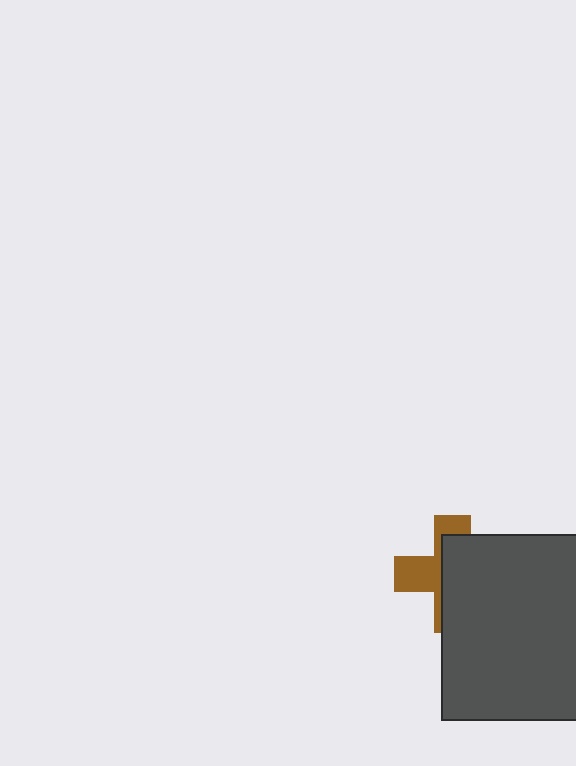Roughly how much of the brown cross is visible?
A small part of it is visible (roughly 40%).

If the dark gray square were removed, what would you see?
You would see the complete brown cross.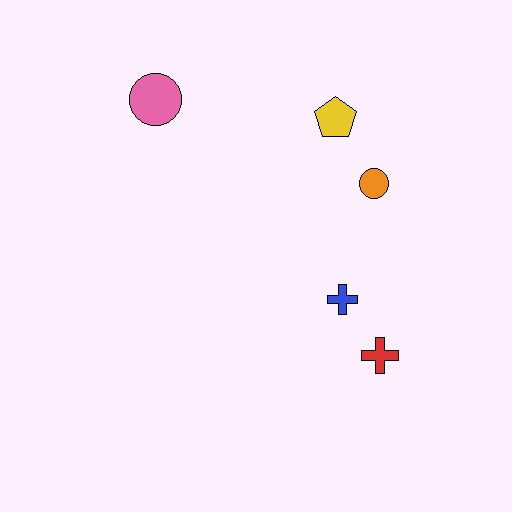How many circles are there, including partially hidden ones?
There are 2 circles.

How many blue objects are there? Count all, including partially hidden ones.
There is 1 blue object.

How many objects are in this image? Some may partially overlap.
There are 5 objects.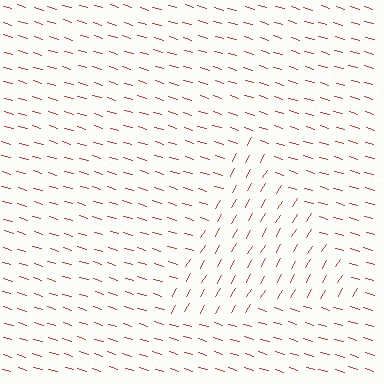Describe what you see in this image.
The image is filled with small red line segments. A triangle region in the image has lines oriented differently from the surrounding lines, creating a visible texture boundary.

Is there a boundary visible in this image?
Yes, there is a texture boundary formed by a change in line orientation.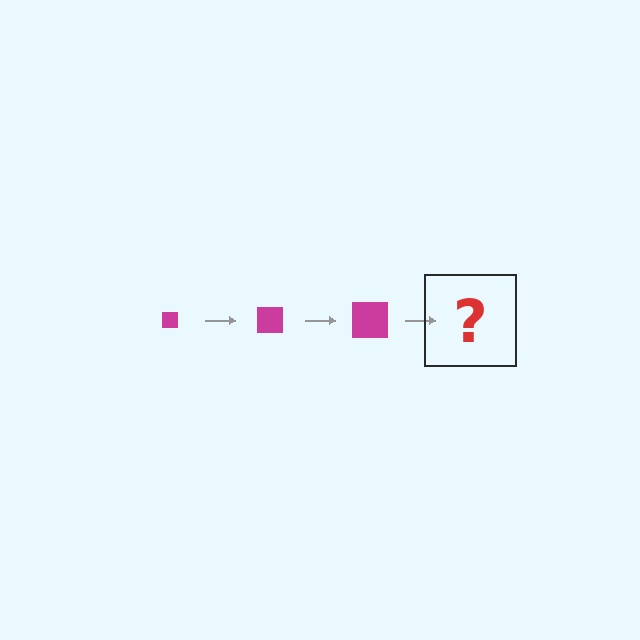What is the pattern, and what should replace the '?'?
The pattern is that the square gets progressively larger each step. The '?' should be a magenta square, larger than the previous one.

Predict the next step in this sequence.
The next step is a magenta square, larger than the previous one.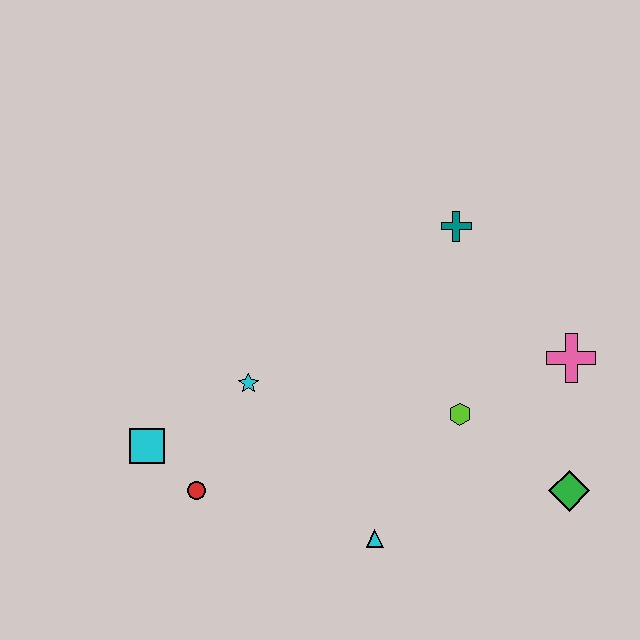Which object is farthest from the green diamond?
The cyan square is farthest from the green diamond.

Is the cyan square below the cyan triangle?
No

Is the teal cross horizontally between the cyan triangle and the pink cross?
Yes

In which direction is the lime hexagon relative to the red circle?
The lime hexagon is to the right of the red circle.